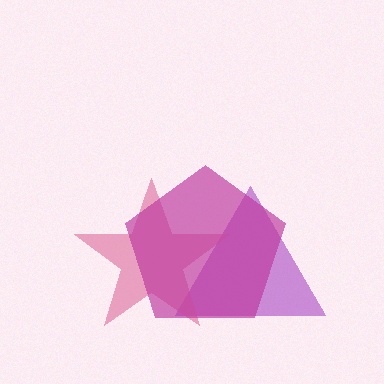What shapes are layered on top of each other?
The layered shapes are: a purple triangle, a pink star, a magenta pentagon.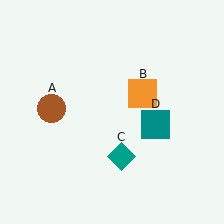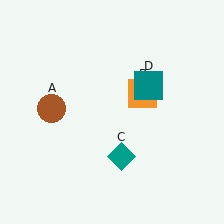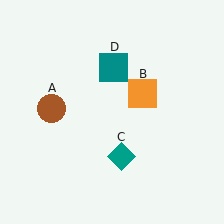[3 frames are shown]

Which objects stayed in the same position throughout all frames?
Brown circle (object A) and orange square (object B) and teal diamond (object C) remained stationary.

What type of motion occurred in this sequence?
The teal square (object D) rotated counterclockwise around the center of the scene.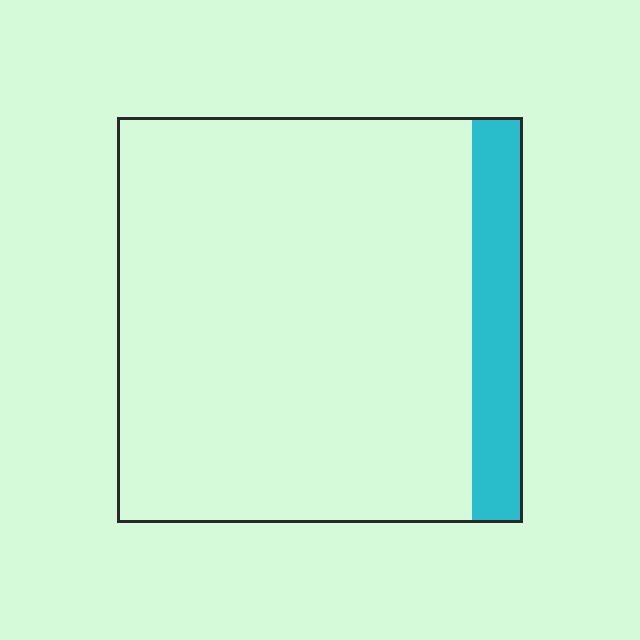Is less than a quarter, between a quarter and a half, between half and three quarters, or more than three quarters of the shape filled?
Less than a quarter.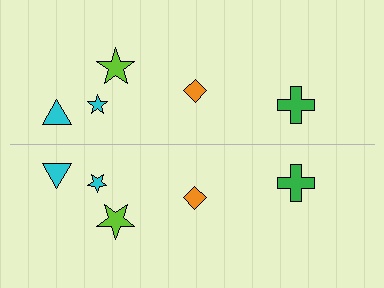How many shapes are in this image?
There are 10 shapes in this image.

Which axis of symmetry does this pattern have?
The pattern has a horizontal axis of symmetry running through the center of the image.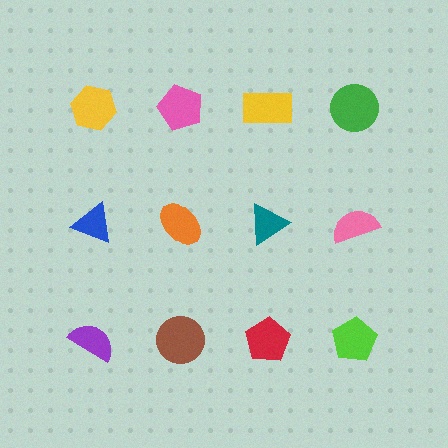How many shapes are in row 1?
4 shapes.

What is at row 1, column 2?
A pink pentagon.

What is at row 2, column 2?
An orange ellipse.